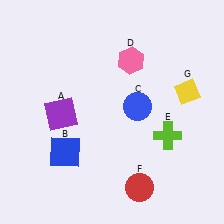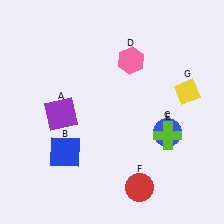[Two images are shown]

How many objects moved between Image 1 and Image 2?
1 object moved between the two images.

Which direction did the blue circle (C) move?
The blue circle (C) moved right.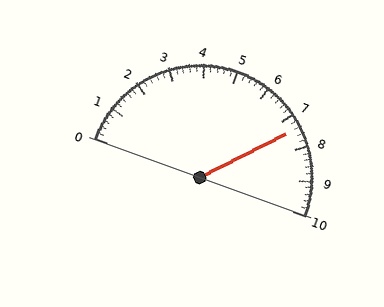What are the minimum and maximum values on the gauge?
The gauge ranges from 0 to 10.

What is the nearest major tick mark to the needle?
The nearest major tick mark is 7.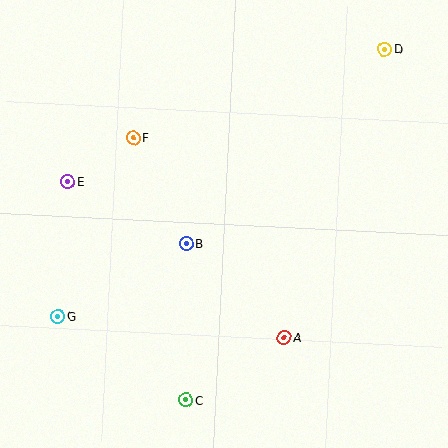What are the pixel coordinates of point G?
Point G is at (58, 316).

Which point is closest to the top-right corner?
Point D is closest to the top-right corner.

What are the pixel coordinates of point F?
Point F is at (133, 137).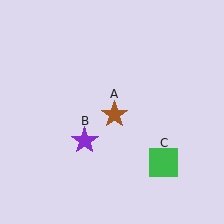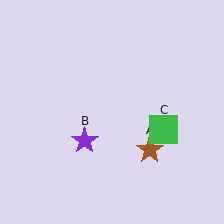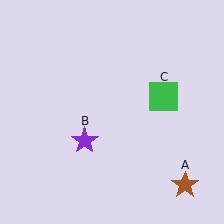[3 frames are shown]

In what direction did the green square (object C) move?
The green square (object C) moved up.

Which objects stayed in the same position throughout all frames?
Purple star (object B) remained stationary.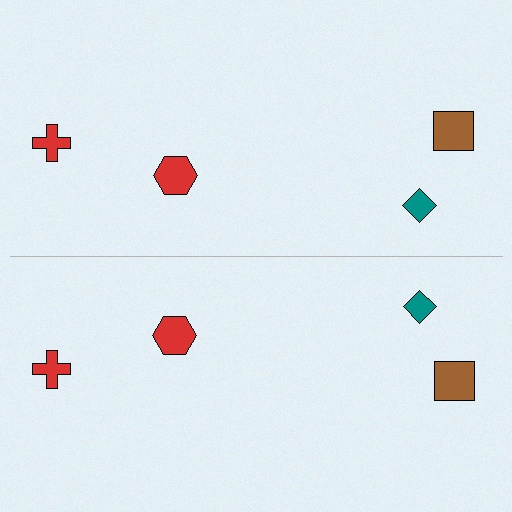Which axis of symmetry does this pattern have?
The pattern has a horizontal axis of symmetry running through the center of the image.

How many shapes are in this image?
There are 8 shapes in this image.